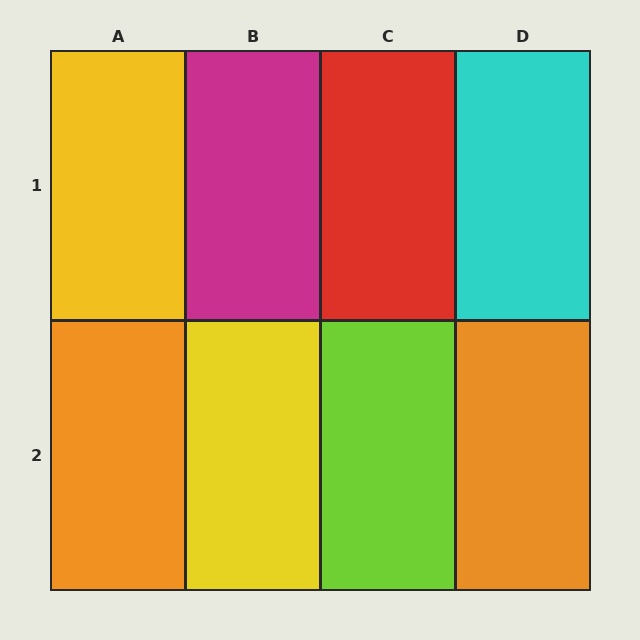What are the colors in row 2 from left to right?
Orange, yellow, lime, orange.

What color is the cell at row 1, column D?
Cyan.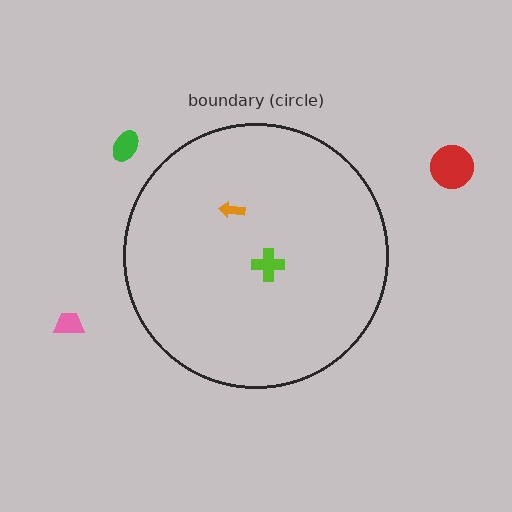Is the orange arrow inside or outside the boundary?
Inside.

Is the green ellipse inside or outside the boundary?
Outside.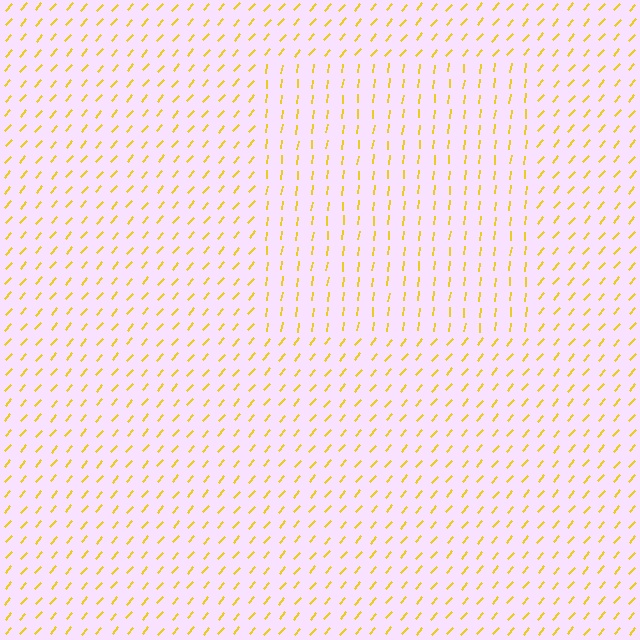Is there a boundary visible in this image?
Yes, there is a texture boundary formed by a change in line orientation.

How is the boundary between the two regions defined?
The boundary is defined purely by a change in line orientation (approximately 34 degrees difference). All lines are the same color and thickness.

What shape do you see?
I see a rectangle.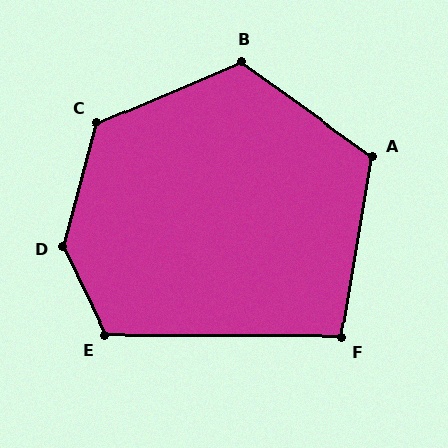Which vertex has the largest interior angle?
D, at approximately 139 degrees.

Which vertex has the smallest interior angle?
F, at approximately 99 degrees.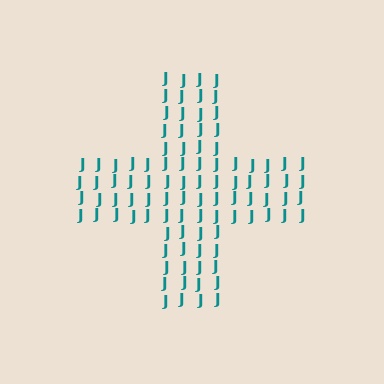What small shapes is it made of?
It is made of small letter J's.